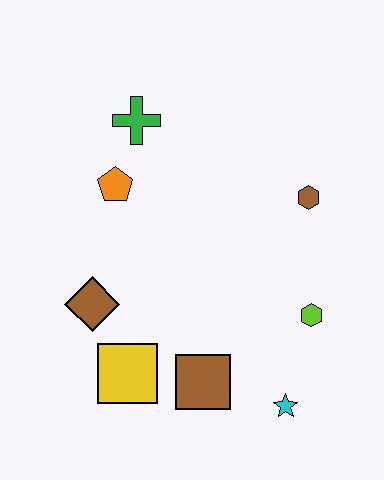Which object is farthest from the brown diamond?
The brown hexagon is farthest from the brown diamond.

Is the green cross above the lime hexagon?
Yes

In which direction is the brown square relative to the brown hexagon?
The brown square is below the brown hexagon.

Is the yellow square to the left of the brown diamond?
No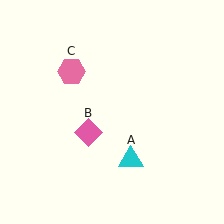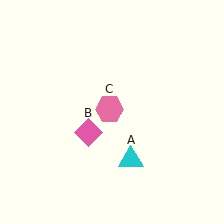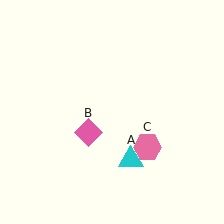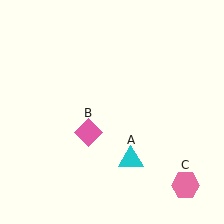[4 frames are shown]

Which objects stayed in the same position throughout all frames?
Cyan triangle (object A) and pink diamond (object B) remained stationary.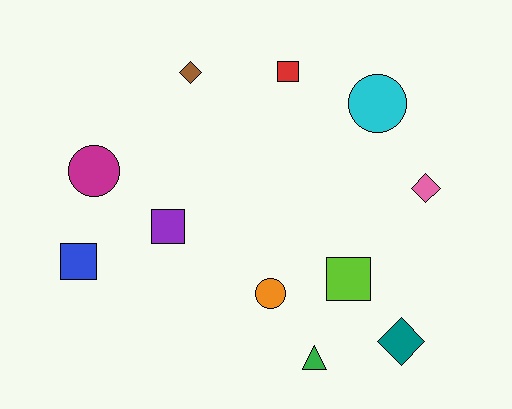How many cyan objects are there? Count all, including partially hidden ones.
There is 1 cyan object.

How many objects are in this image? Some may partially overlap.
There are 11 objects.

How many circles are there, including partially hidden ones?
There are 3 circles.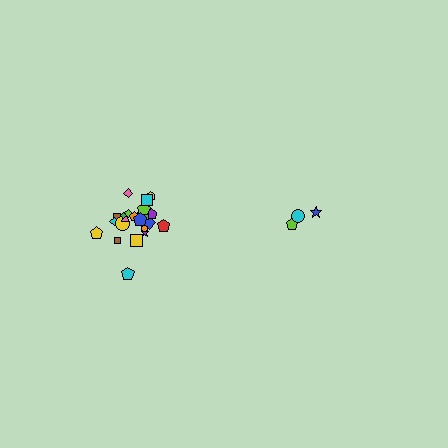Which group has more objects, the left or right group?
The left group.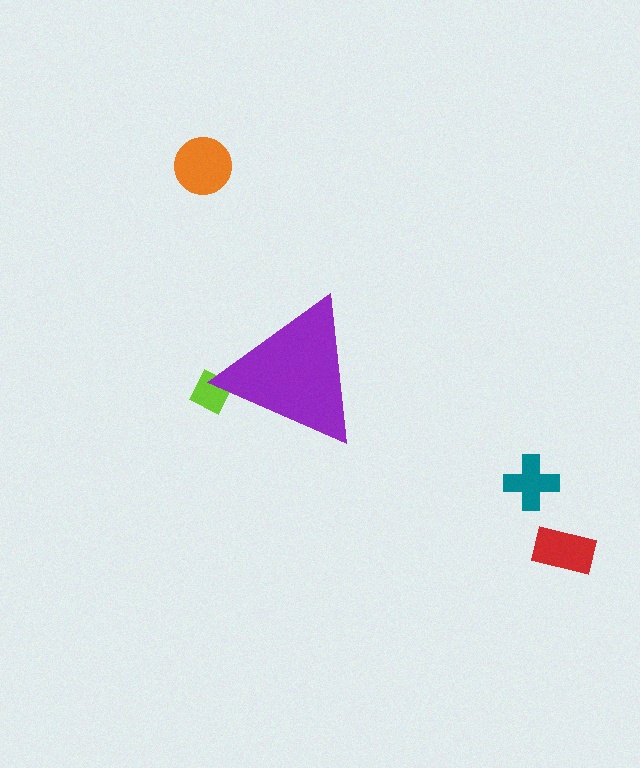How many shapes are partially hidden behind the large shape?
1 shape is partially hidden.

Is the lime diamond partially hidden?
Yes, the lime diamond is partially hidden behind the purple triangle.